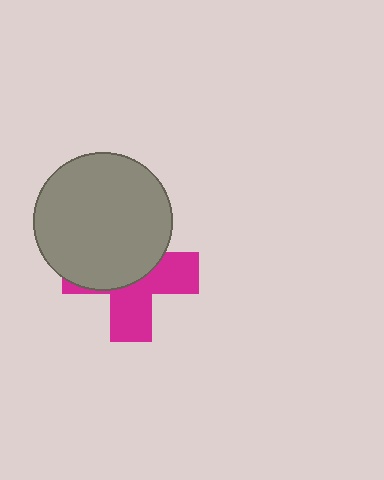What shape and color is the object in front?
The object in front is a gray circle.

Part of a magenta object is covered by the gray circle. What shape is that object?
It is a cross.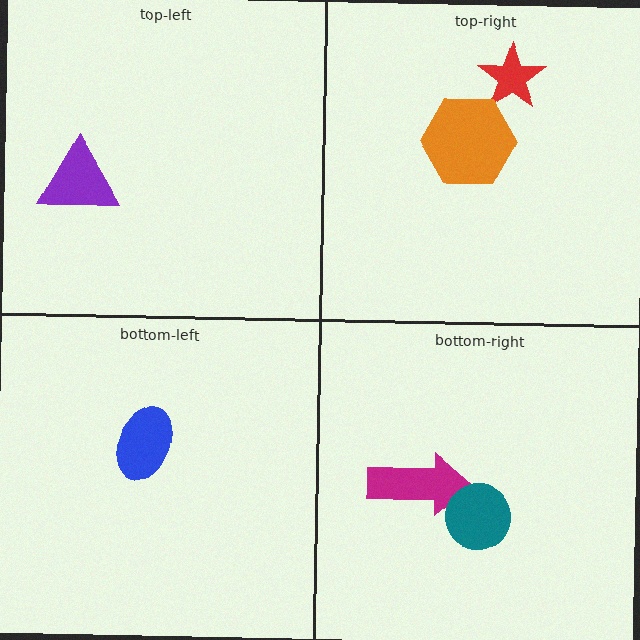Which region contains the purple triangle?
The top-left region.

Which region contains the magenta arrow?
The bottom-right region.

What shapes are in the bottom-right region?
The magenta arrow, the teal circle.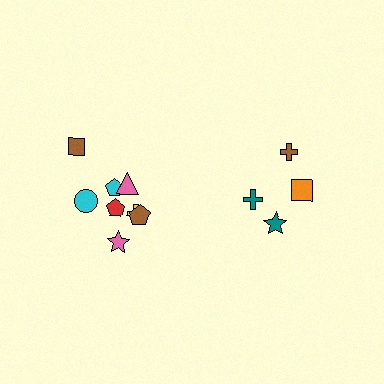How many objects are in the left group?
There are 8 objects.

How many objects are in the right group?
There are 4 objects.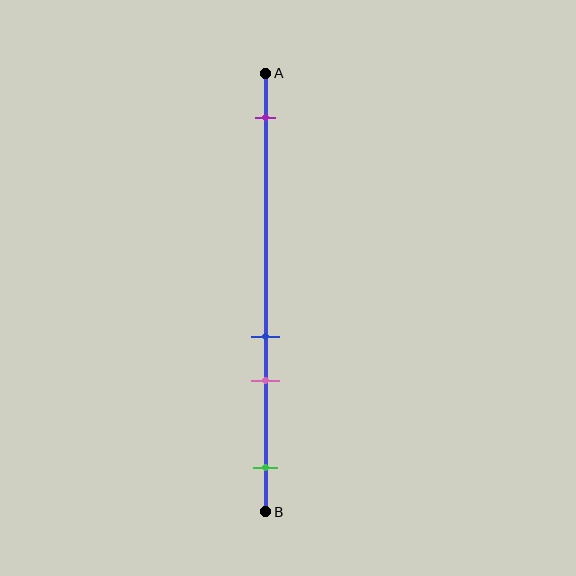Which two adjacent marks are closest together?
The blue and pink marks are the closest adjacent pair.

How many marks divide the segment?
There are 4 marks dividing the segment.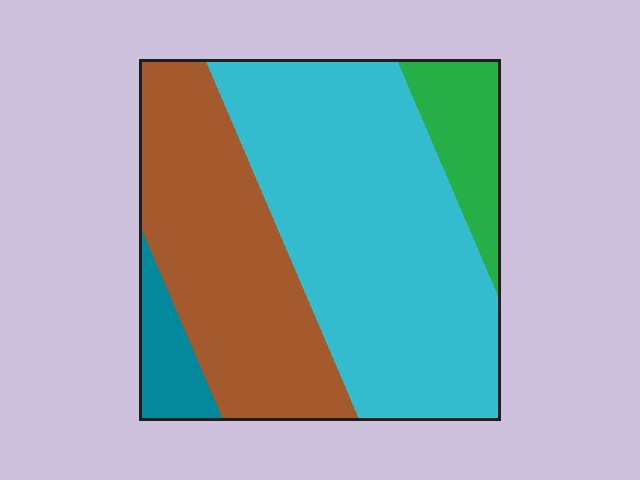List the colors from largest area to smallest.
From largest to smallest: cyan, brown, green, teal.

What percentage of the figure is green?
Green covers 10% of the figure.